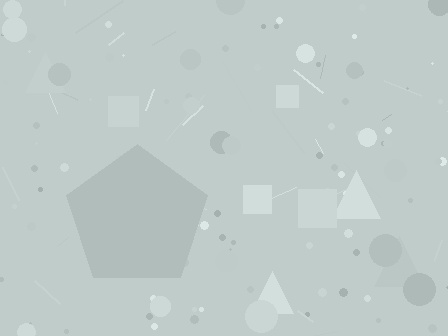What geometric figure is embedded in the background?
A pentagon is embedded in the background.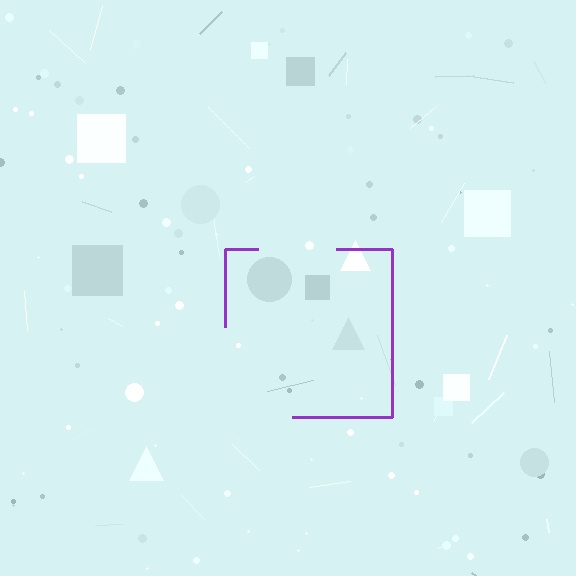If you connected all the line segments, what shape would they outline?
They would outline a square.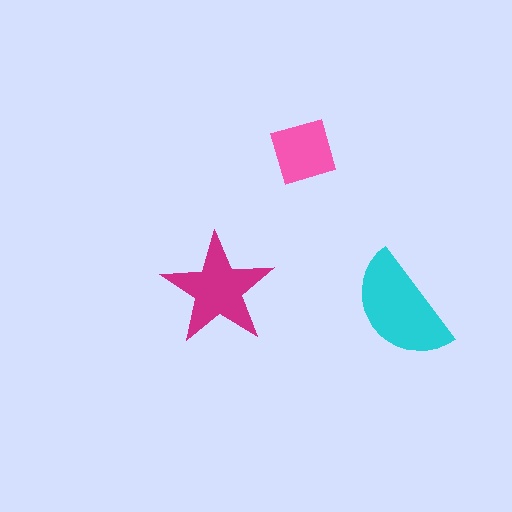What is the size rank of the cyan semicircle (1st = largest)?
1st.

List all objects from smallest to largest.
The pink square, the magenta star, the cyan semicircle.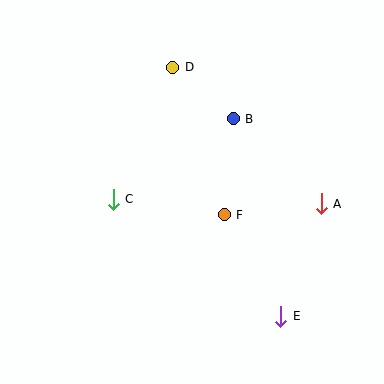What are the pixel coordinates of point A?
Point A is at (321, 204).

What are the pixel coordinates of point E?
Point E is at (281, 316).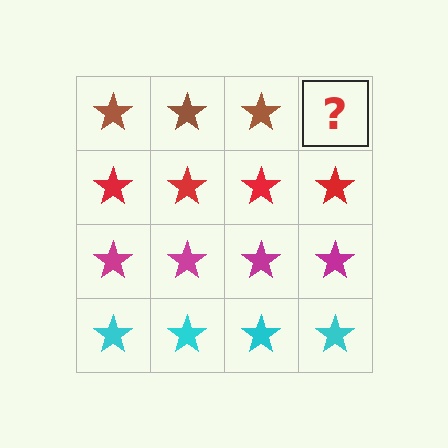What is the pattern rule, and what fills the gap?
The rule is that each row has a consistent color. The gap should be filled with a brown star.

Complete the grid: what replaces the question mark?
The question mark should be replaced with a brown star.